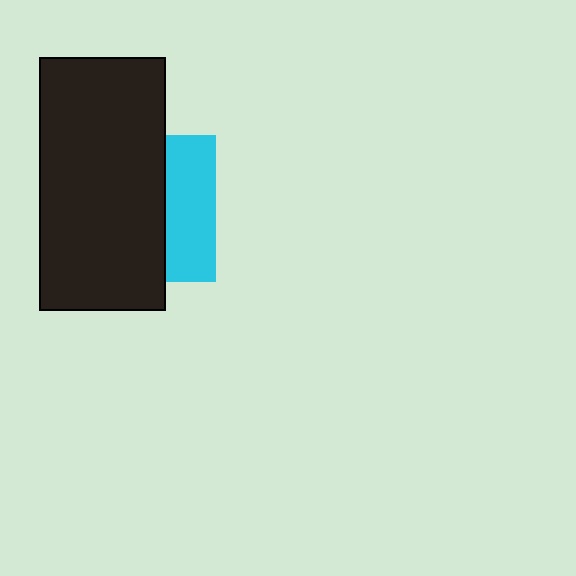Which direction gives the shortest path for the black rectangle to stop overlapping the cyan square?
Moving left gives the shortest separation.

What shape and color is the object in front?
The object in front is a black rectangle.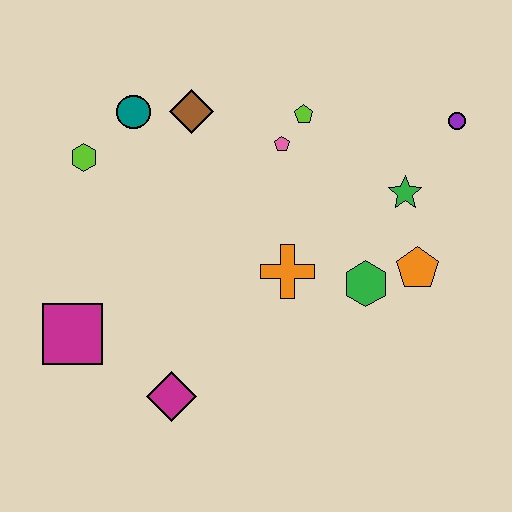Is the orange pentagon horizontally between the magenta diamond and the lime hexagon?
No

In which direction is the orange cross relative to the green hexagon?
The orange cross is to the left of the green hexagon.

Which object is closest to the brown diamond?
The teal circle is closest to the brown diamond.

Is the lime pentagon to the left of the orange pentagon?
Yes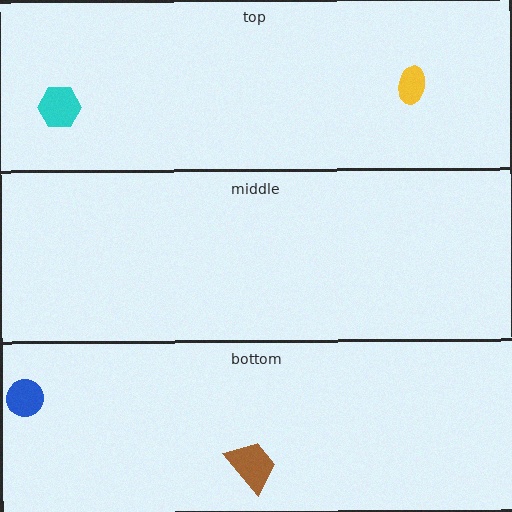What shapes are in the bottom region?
The brown trapezoid, the blue circle.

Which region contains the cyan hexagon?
The top region.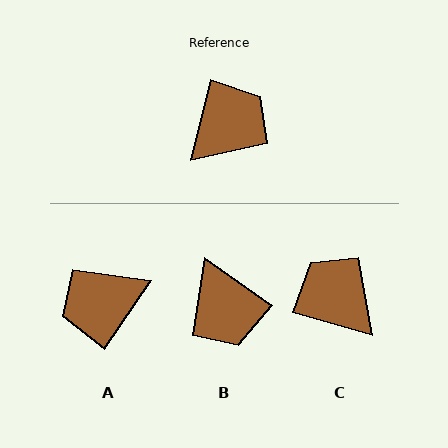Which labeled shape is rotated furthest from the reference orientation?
A, about 160 degrees away.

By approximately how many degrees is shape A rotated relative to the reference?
Approximately 160 degrees counter-clockwise.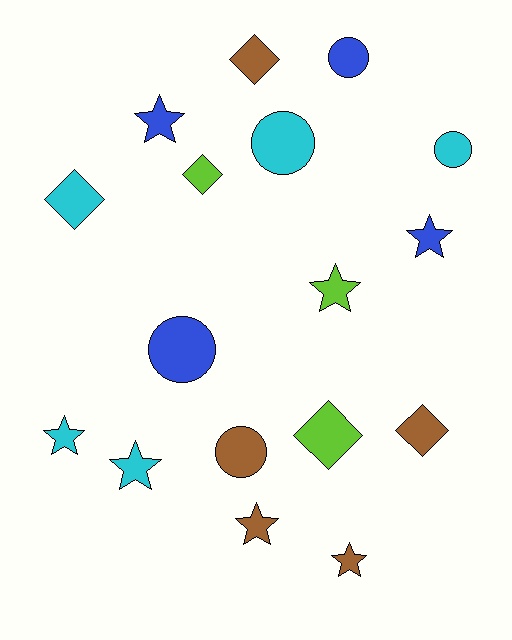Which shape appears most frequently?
Star, with 7 objects.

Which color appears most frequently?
Brown, with 5 objects.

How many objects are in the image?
There are 17 objects.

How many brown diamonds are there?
There are 2 brown diamonds.